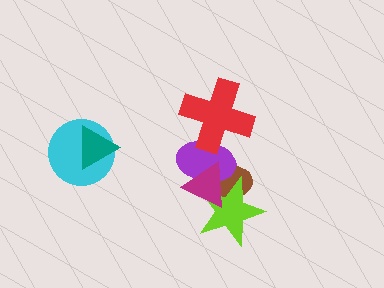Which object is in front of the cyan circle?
The teal triangle is in front of the cyan circle.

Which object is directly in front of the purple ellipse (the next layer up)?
The magenta triangle is directly in front of the purple ellipse.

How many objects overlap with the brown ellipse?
3 objects overlap with the brown ellipse.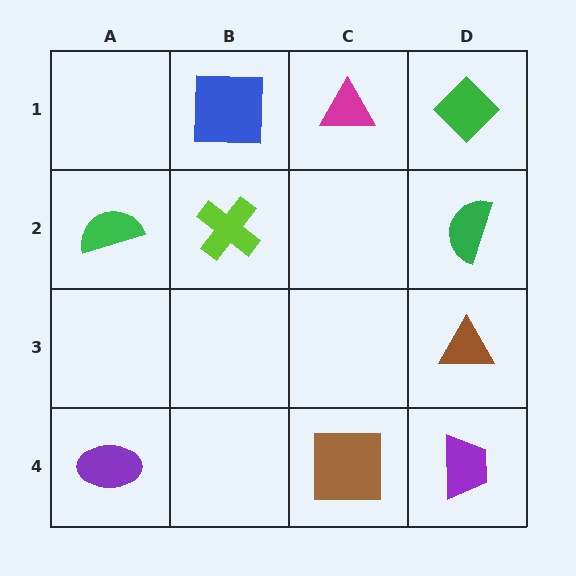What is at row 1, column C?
A magenta triangle.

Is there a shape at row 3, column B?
No, that cell is empty.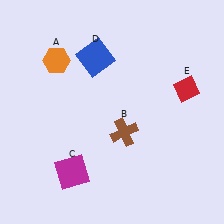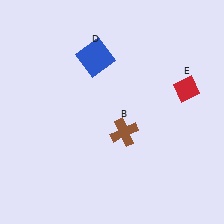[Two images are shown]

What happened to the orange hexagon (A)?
The orange hexagon (A) was removed in Image 2. It was in the top-left area of Image 1.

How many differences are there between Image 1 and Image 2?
There are 2 differences between the two images.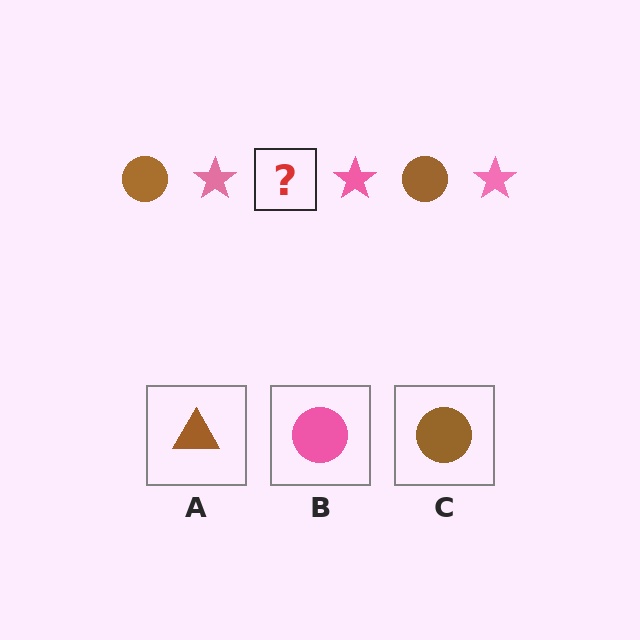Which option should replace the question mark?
Option C.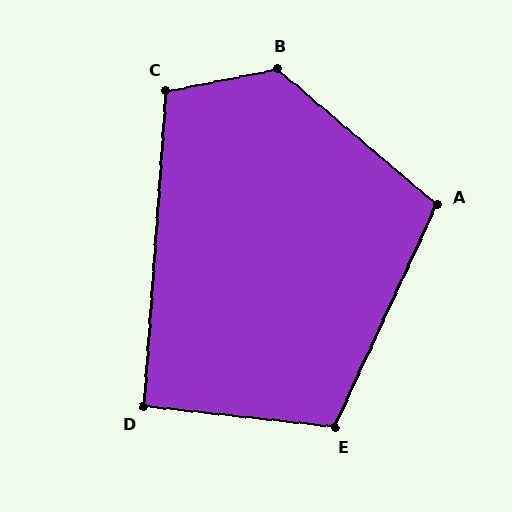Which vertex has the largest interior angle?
B, at approximately 129 degrees.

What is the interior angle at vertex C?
Approximately 105 degrees (obtuse).